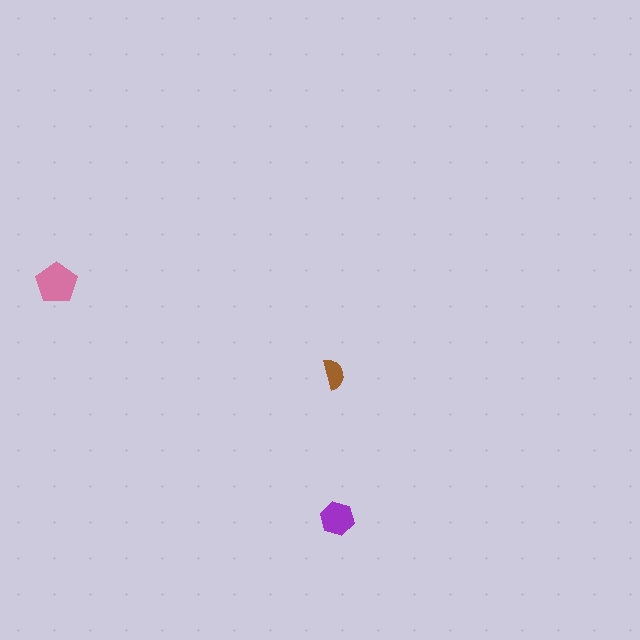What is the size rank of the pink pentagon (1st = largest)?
1st.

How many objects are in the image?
There are 3 objects in the image.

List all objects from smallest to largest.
The brown semicircle, the purple hexagon, the pink pentagon.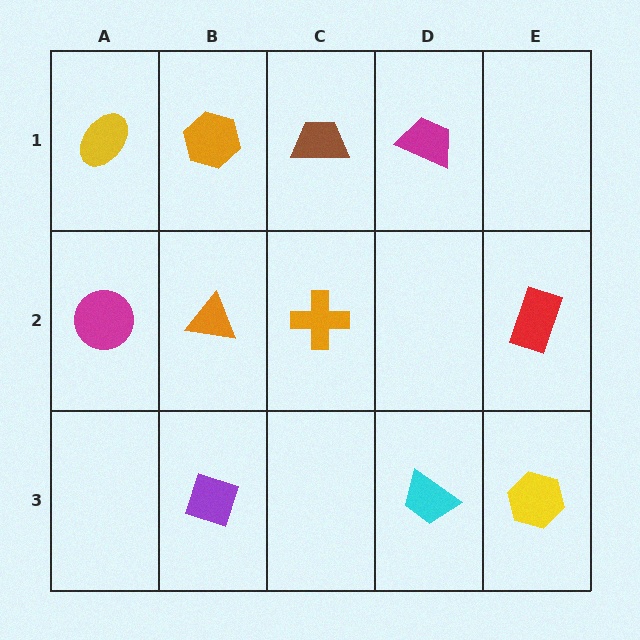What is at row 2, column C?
An orange cross.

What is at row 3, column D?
A cyan trapezoid.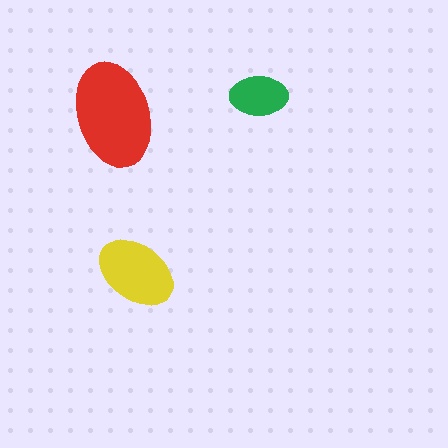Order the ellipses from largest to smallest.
the red one, the yellow one, the green one.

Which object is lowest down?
The yellow ellipse is bottommost.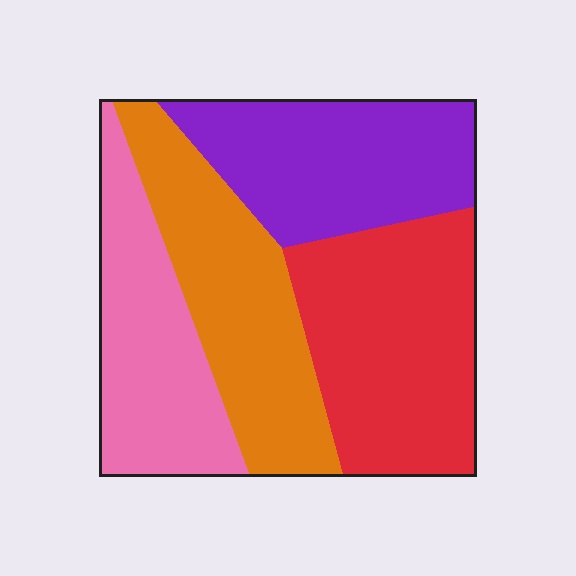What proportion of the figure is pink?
Pink covers around 20% of the figure.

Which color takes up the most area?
Red, at roughly 30%.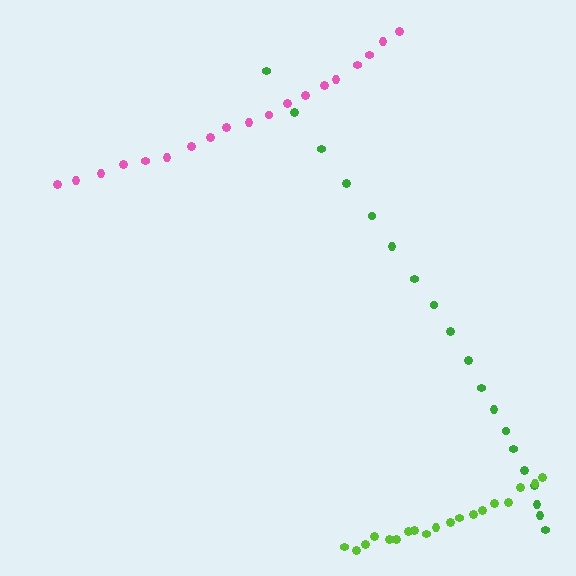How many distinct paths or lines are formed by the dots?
There are 3 distinct paths.